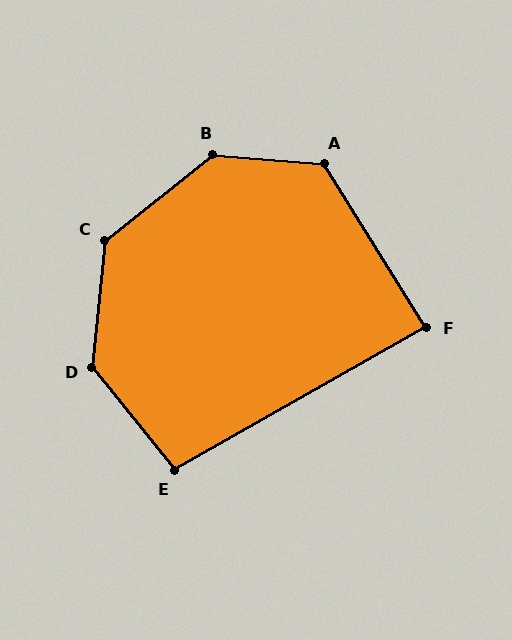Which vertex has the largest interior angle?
B, at approximately 137 degrees.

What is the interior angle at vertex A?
Approximately 126 degrees (obtuse).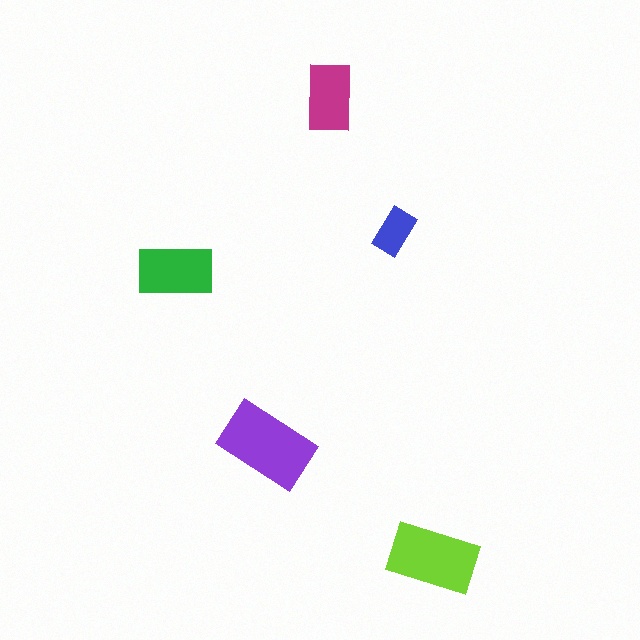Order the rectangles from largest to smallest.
the purple one, the lime one, the green one, the magenta one, the blue one.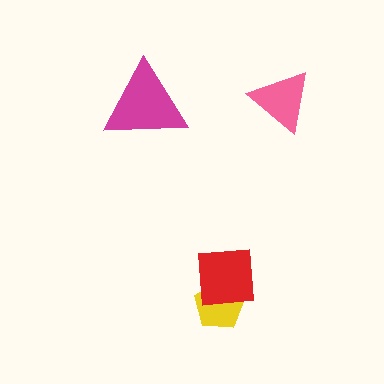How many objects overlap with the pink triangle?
0 objects overlap with the pink triangle.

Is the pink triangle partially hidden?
No, no other shape covers it.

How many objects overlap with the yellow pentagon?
1 object overlaps with the yellow pentagon.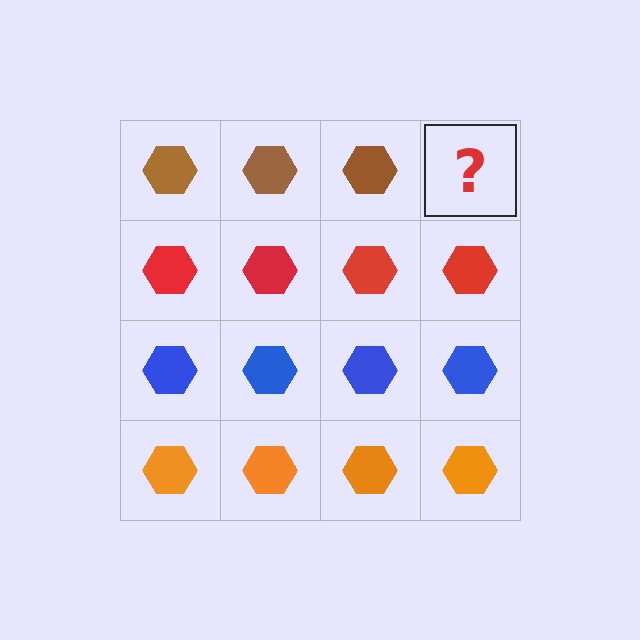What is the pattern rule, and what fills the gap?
The rule is that each row has a consistent color. The gap should be filled with a brown hexagon.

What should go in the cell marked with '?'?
The missing cell should contain a brown hexagon.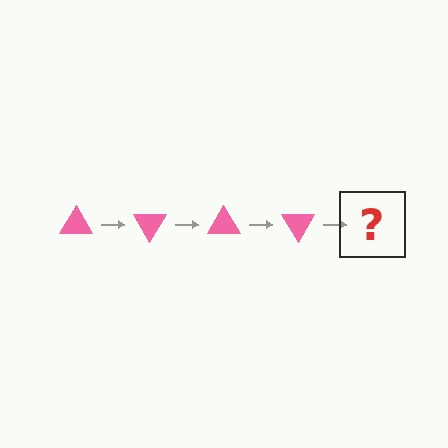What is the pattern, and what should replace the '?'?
The pattern is that the triangle rotates 60 degrees each step. The '?' should be a pink triangle rotated 240 degrees.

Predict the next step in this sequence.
The next step is a pink triangle rotated 240 degrees.